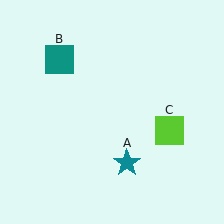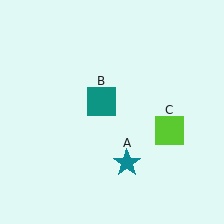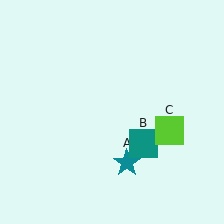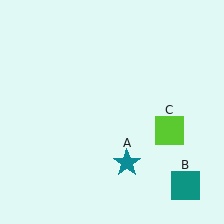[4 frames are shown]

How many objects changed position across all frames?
1 object changed position: teal square (object B).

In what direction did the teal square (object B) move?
The teal square (object B) moved down and to the right.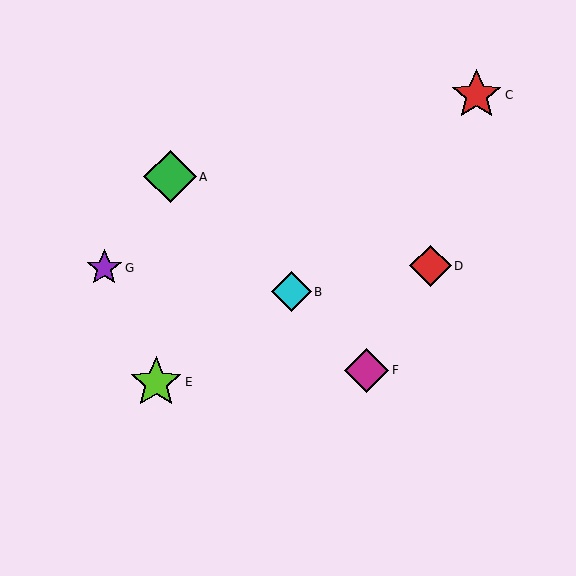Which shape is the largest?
The green diamond (labeled A) is the largest.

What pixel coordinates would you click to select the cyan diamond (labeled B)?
Click at (292, 292) to select the cyan diamond B.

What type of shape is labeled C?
Shape C is a red star.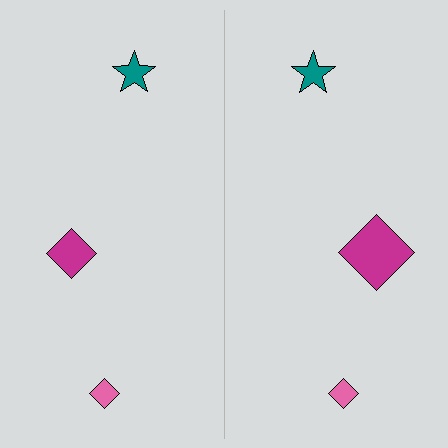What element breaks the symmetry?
The magenta diamond on the right side has a different size than its mirror counterpart.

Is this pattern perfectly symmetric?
No, the pattern is not perfectly symmetric. The magenta diamond on the right side has a different size than its mirror counterpart.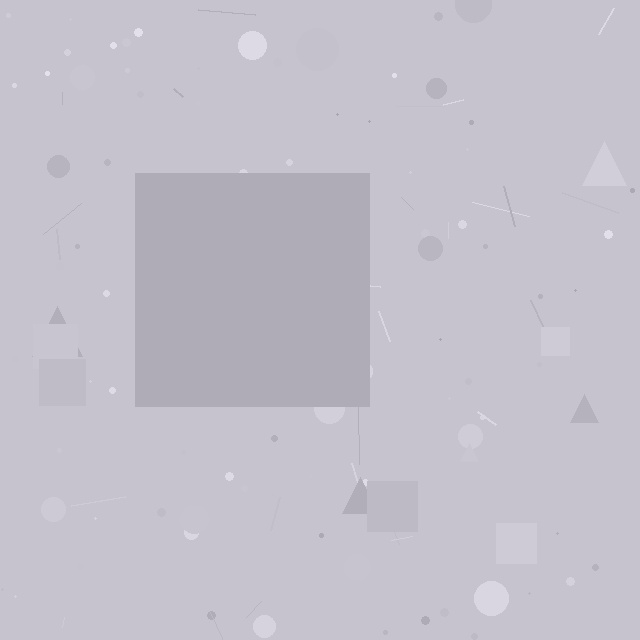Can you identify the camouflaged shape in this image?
The camouflaged shape is a square.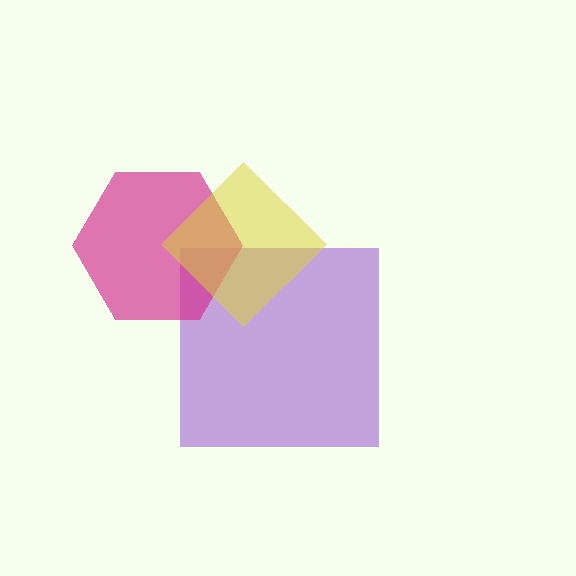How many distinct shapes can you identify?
There are 3 distinct shapes: a purple square, a magenta hexagon, a yellow diamond.